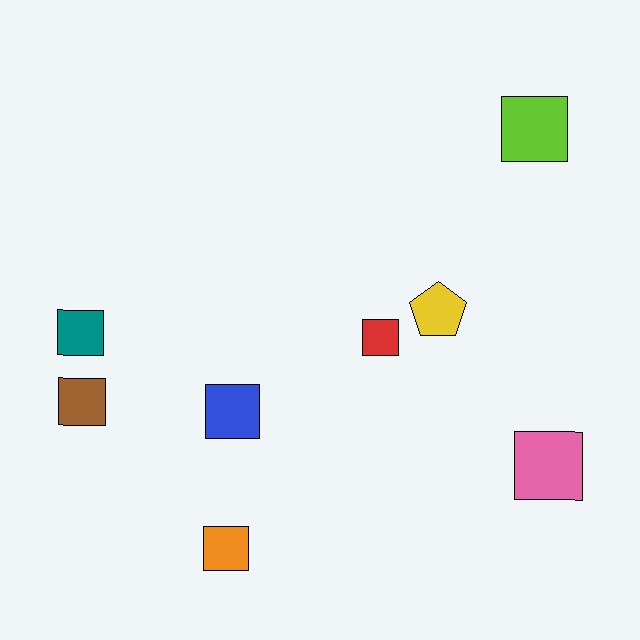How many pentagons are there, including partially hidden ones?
There is 1 pentagon.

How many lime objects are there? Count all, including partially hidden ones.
There is 1 lime object.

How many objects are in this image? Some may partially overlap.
There are 8 objects.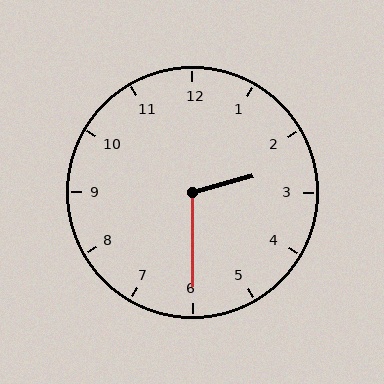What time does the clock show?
2:30.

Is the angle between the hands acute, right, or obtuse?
It is obtuse.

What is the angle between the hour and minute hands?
Approximately 105 degrees.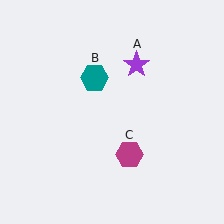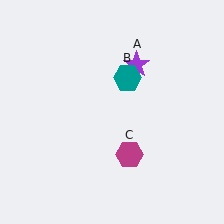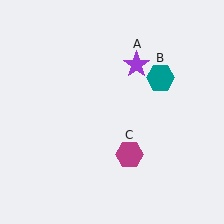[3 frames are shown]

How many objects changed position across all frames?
1 object changed position: teal hexagon (object B).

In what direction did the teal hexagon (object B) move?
The teal hexagon (object B) moved right.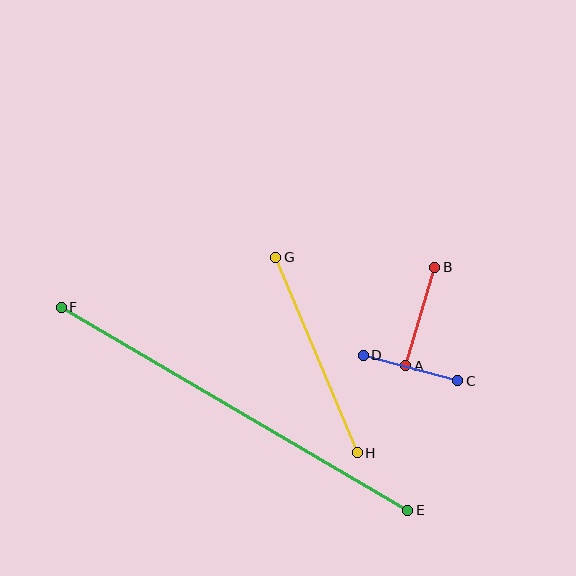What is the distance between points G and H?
The distance is approximately 212 pixels.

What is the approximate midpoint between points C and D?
The midpoint is at approximately (411, 368) pixels.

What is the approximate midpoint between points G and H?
The midpoint is at approximately (317, 355) pixels.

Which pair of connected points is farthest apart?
Points E and F are farthest apart.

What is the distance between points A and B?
The distance is approximately 103 pixels.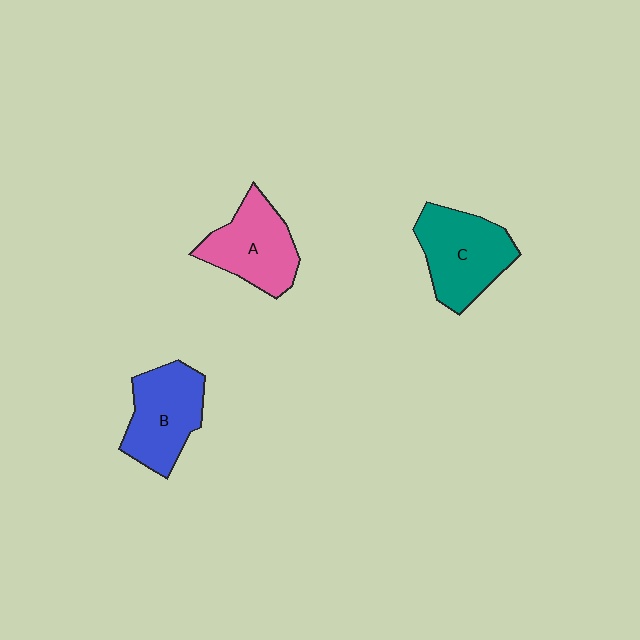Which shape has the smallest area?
Shape A (pink).